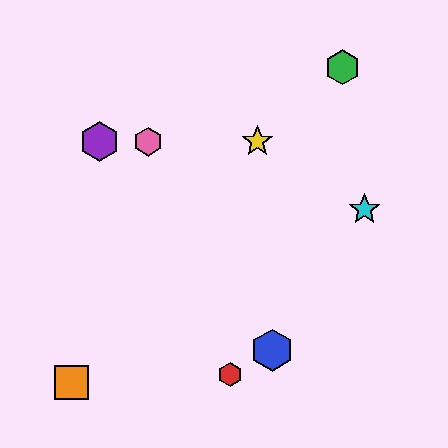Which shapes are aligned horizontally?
The yellow star, the purple hexagon, the pink hexagon are aligned horizontally.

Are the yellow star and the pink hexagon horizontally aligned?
Yes, both are at y≈142.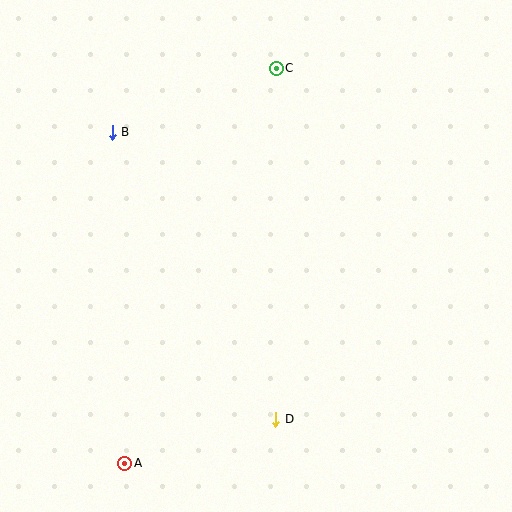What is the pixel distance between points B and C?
The distance between B and C is 176 pixels.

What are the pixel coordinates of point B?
Point B is at (112, 132).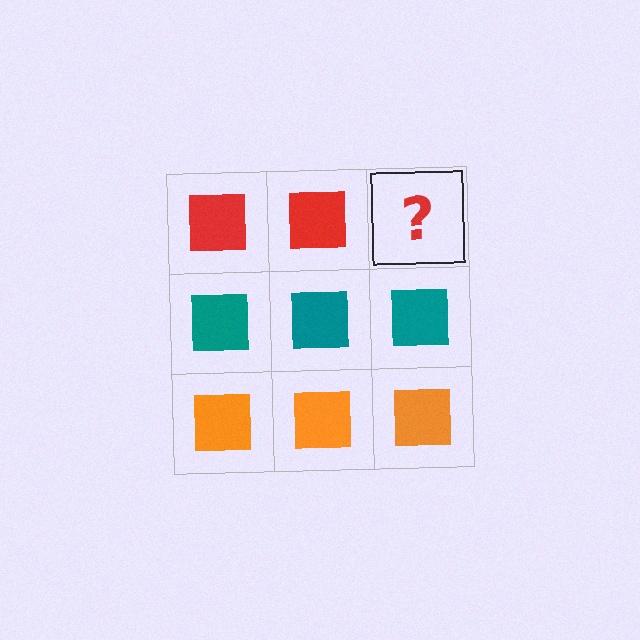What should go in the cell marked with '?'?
The missing cell should contain a red square.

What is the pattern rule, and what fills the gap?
The rule is that each row has a consistent color. The gap should be filled with a red square.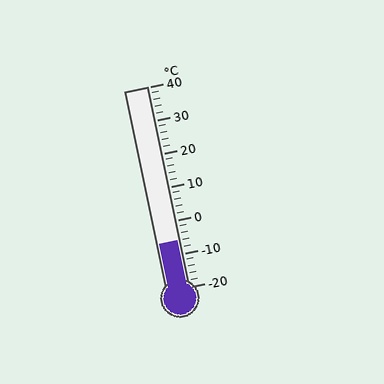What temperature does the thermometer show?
The thermometer shows approximately -6°C.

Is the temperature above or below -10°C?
The temperature is above -10°C.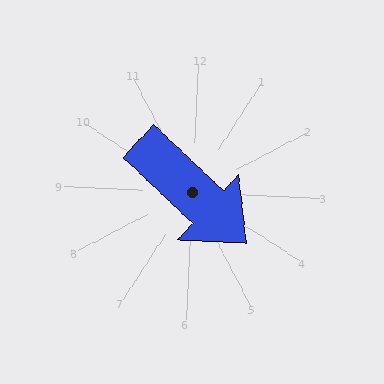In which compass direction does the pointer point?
Southeast.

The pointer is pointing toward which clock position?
Roughly 4 o'clock.